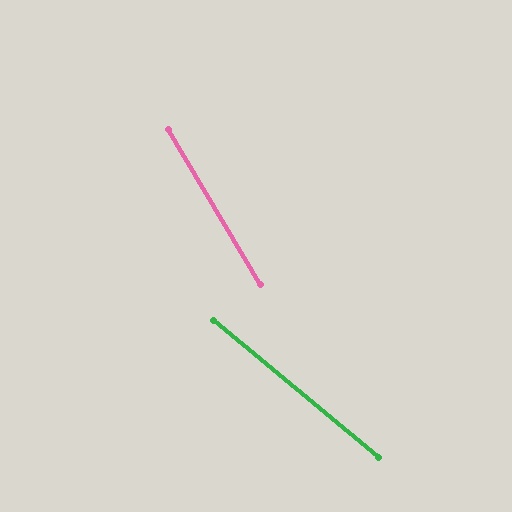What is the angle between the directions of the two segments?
Approximately 20 degrees.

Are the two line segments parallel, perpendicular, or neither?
Neither parallel nor perpendicular — they differ by about 20°.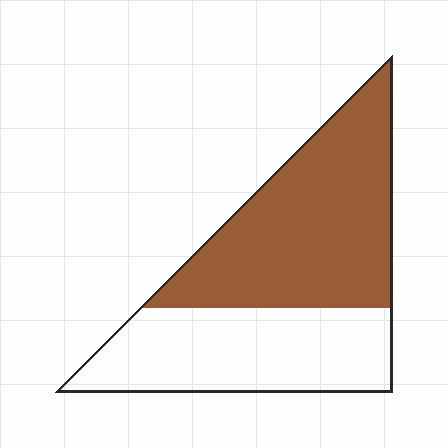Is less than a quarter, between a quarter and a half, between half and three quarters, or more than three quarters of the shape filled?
Between half and three quarters.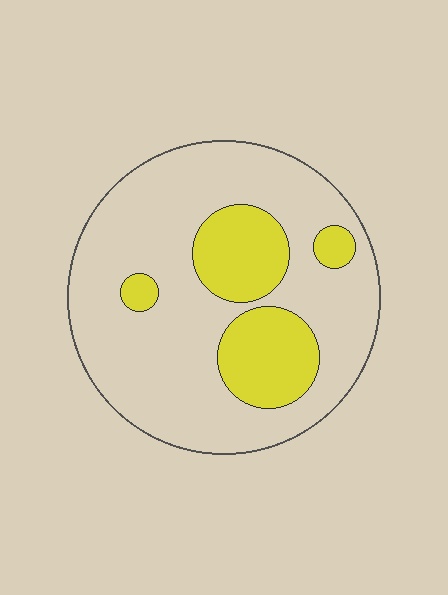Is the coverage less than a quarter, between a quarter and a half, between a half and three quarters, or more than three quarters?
Less than a quarter.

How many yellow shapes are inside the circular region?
4.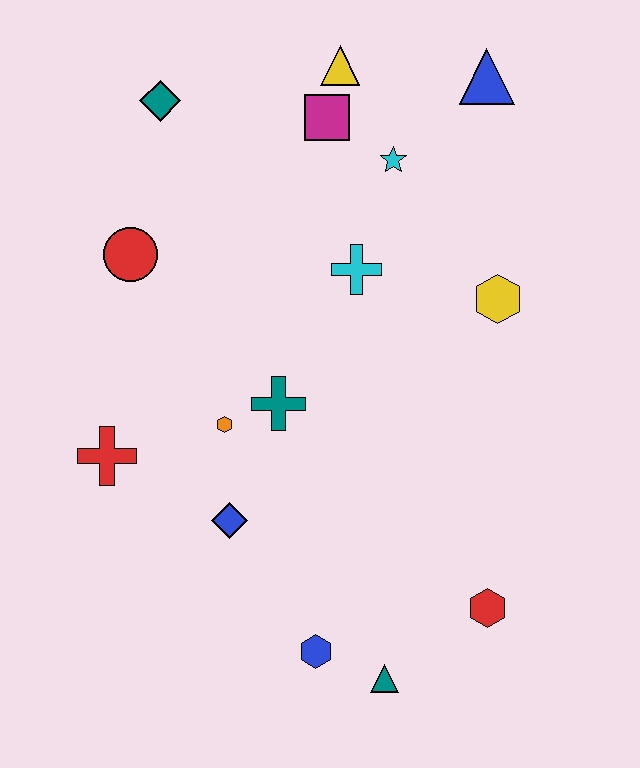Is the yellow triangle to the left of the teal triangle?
Yes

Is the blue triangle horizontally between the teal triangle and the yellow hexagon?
Yes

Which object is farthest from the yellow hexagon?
The red cross is farthest from the yellow hexagon.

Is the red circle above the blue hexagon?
Yes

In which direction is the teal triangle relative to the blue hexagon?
The teal triangle is to the right of the blue hexagon.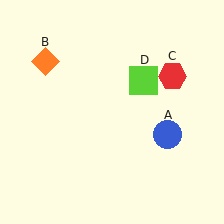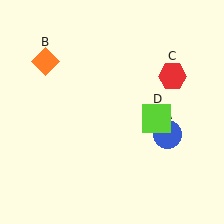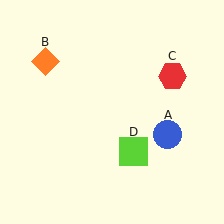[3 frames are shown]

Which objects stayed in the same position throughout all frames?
Blue circle (object A) and orange diamond (object B) and red hexagon (object C) remained stationary.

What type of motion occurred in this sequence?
The lime square (object D) rotated clockwise around the center of the scene.